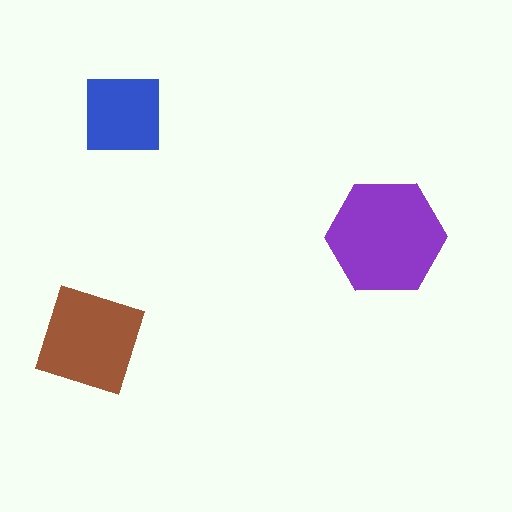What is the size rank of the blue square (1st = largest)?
3rd.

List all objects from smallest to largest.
The blue square, the brown diamond, the purple hexagon.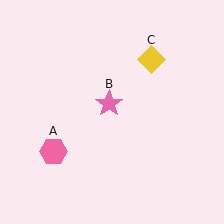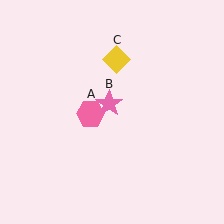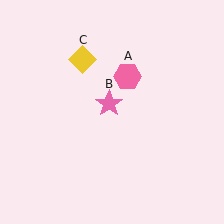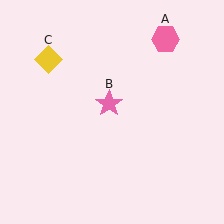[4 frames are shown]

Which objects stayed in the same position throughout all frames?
Pink star (object B) remained stationary.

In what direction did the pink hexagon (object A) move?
The pink hexagon (object A) moved up and to the right.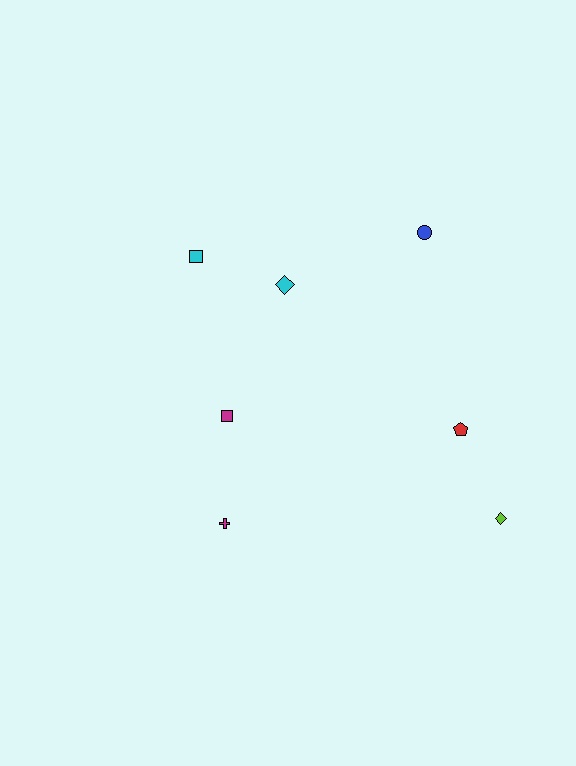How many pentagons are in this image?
There is 1 pentagon.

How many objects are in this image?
There are 7 objects.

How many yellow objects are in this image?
There are no yellow objects.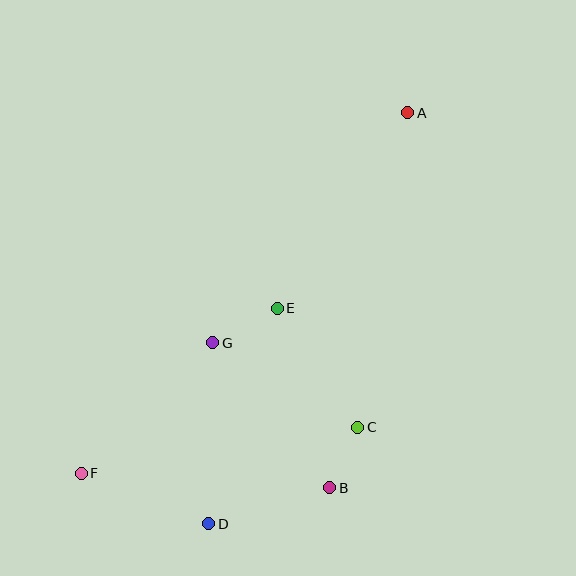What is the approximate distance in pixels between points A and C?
The distance between A and C is approximately 318 pixels.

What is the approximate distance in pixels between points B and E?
The distance between B and E is approximately 187 pixels.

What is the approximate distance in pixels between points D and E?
The distance between D and E is approximately 226 pixels.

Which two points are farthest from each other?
Points A and F are farthest from each other.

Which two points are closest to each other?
Points B and C are closest to each other.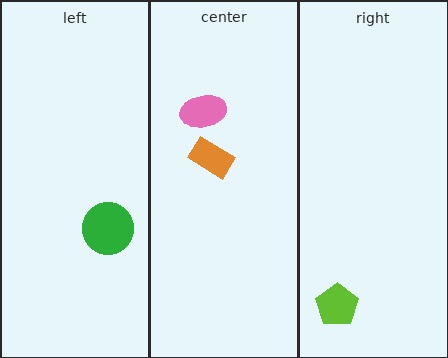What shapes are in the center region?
The pink ellipse, the orange rectangle.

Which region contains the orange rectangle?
The center region.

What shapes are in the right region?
The lime pentagon.